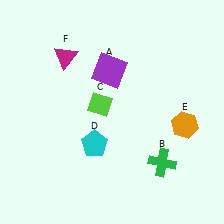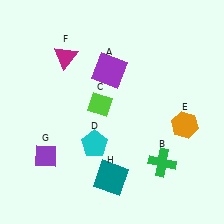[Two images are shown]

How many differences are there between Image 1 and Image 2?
There are 2 differences between the two images.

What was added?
A purple diamond (G), a teal square (H) were added in Image 2.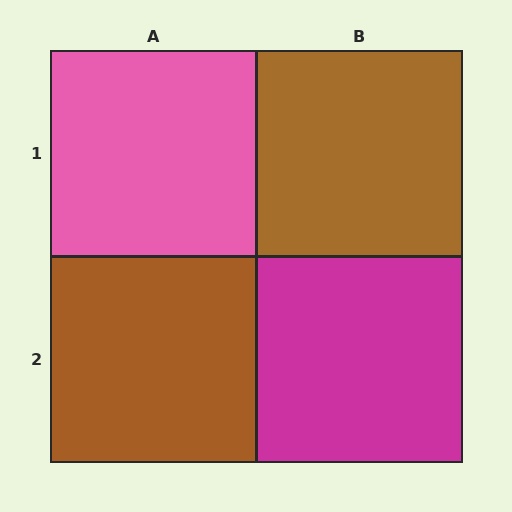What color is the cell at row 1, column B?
Brown.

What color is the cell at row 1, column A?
Pink.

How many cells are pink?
1 cell is pink.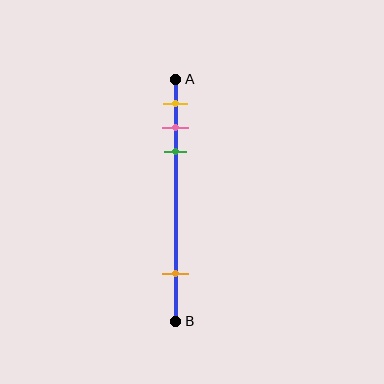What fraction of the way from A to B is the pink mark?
The pink mark is approximately 20% (0.2) of the way from A to B.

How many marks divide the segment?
There are 4 marks dividing the segment.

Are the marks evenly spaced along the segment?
No, the marks are not evenly spaced.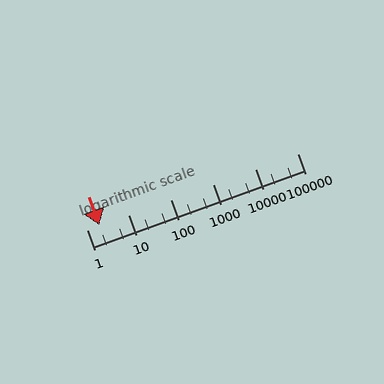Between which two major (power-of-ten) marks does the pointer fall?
The pointer is between 1 and 10.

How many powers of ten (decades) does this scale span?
The scale spans 5 decades, from 1 to 100000.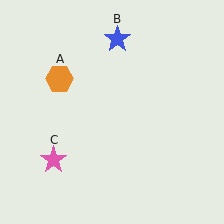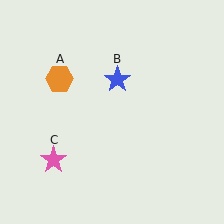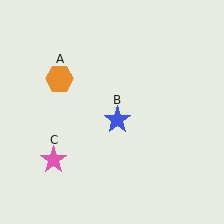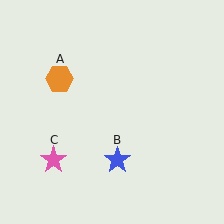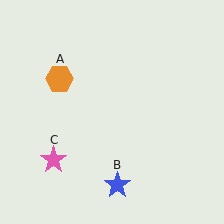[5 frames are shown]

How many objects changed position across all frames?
1 object changed position: blue star (object B).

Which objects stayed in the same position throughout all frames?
Orange hexagon (object A) and pink star (object C) remained stationary.